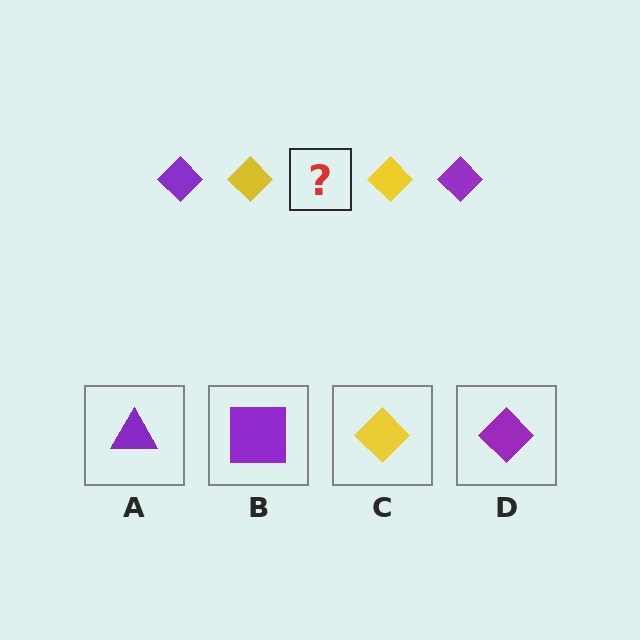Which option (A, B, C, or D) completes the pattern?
D.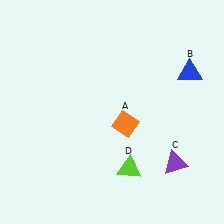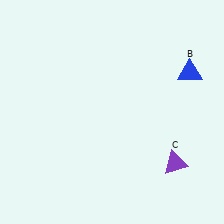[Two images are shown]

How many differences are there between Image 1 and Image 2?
There are 2 differences between the two images.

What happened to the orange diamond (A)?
The orange diamond (A) was removed in Image 2. It was in the bottom-right area of Image 1.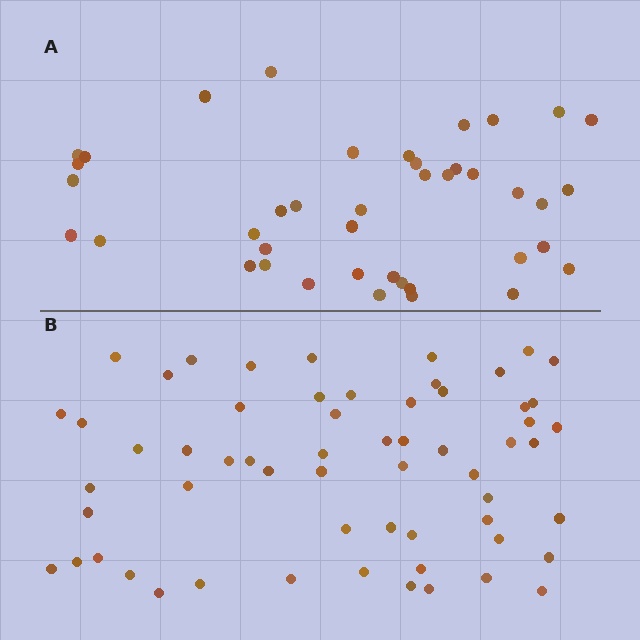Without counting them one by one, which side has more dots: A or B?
Region B (the bottom region) has more dots.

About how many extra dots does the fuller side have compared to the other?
Region B has approximately 20 more dots than region A.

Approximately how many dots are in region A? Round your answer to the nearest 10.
About 40 dots. (The exact count is 41, which rounds to 40.)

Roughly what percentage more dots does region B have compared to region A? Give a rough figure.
About 45% more.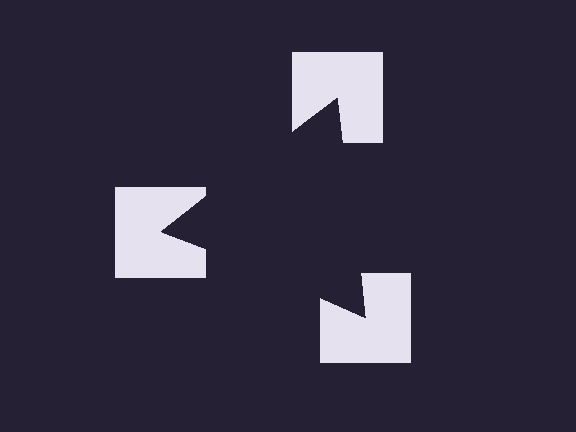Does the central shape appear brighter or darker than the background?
It typically appears slightly darker than the background, even though no actual brightness change is drawn.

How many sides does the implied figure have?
3 sides.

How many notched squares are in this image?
There are 3 — one at each vertex of the illusory triangle.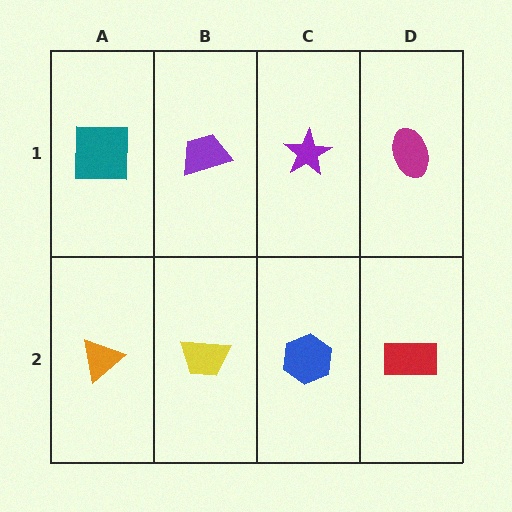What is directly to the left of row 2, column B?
An orange triangle.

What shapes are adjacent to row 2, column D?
A magenta ellipse (row 1, column D), a blue hexagon (row 2, column C).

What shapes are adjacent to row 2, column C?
A purple star (row 1, column C), a yellow trapezoid (row 2, column B), a red rectangle (row 2, column D).